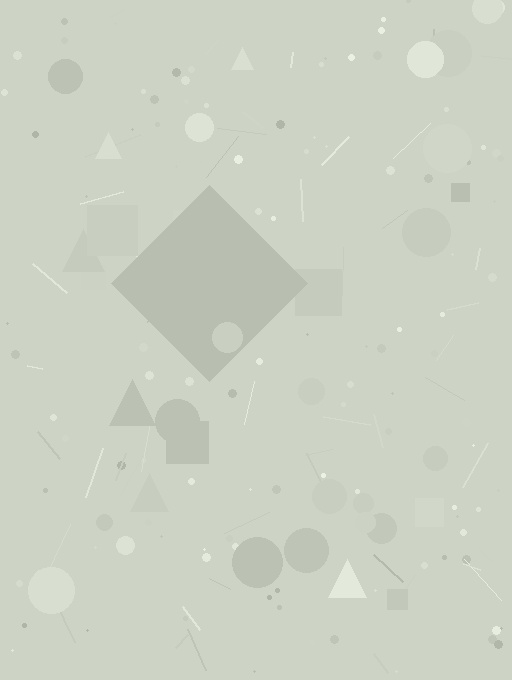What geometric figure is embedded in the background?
A diamond is embedded in the background.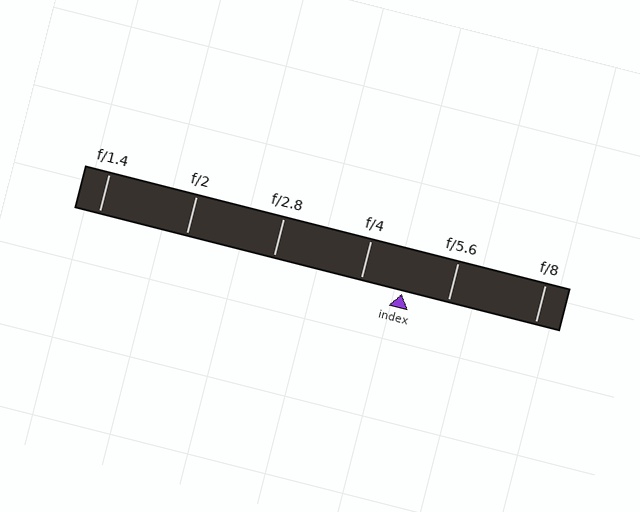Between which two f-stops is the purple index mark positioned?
The index mark is between f/4 and f/5.6.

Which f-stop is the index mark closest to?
The index mark is closest to f/4.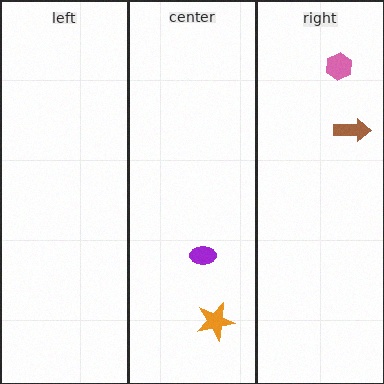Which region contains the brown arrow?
The right region.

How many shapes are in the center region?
2.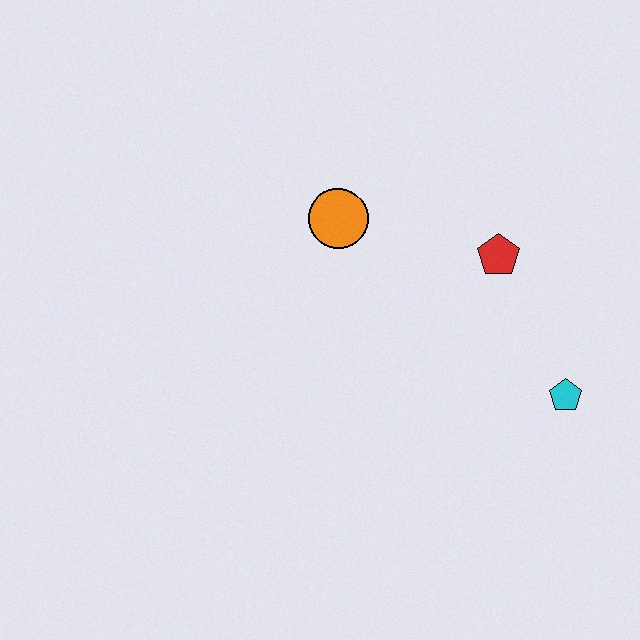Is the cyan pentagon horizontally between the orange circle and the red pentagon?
No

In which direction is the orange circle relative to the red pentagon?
The orange circle is to the left of the red pentagon.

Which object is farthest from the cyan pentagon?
The orange circle is farthest from the cyan pentagon.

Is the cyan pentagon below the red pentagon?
Yes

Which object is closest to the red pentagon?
The cyan pentagon is closest to the red pentagon.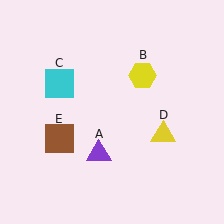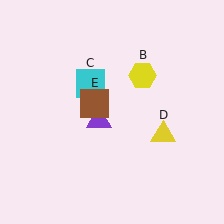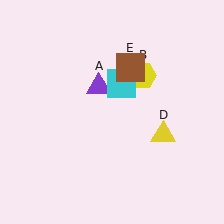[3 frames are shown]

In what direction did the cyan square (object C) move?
The cyan square (object C) moved right.